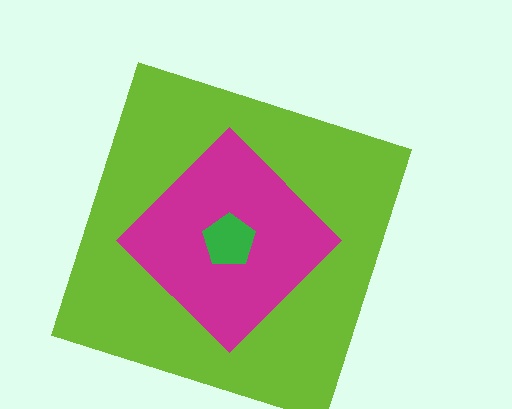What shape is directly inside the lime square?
The magenta diamond.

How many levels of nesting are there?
3.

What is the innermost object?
The green pentagon.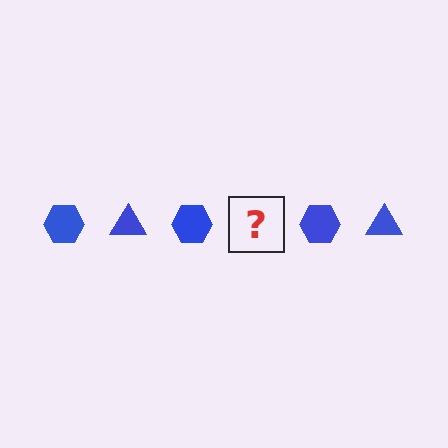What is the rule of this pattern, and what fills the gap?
The rule is that the pattern cycles through hexagon, triangle shapes in blue. The gap should be filled with a blue triangle.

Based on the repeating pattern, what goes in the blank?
The blank should be a blue triangle.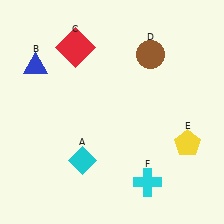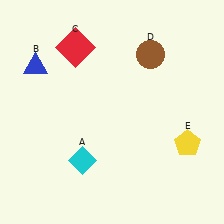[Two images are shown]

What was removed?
The cyan cross (F) was removed in Image 2.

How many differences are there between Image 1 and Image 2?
There is 1 difference between the two images.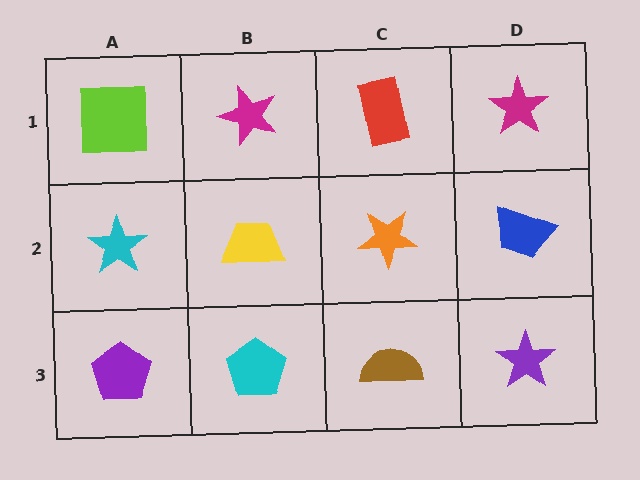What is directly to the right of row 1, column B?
A red rectangle.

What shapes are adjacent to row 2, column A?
A lime square (row 1, column A), a purple pentagon (row 3, column A), a yellow trapezoid (row 2, column B).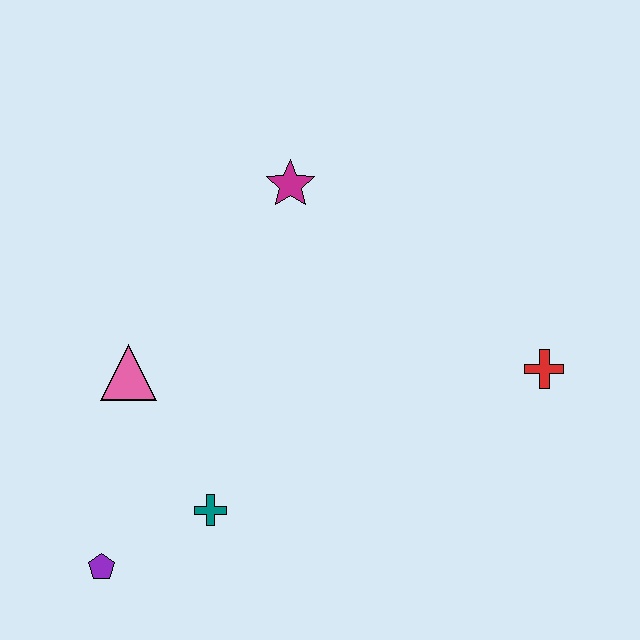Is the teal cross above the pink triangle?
No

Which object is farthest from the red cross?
The purple pentagon is farthest from the red cross.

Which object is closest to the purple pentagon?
The teal cross is closest to the purple pentagon.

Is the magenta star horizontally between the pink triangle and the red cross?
Yes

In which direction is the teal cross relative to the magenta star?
The teal cross is below the magenta star.